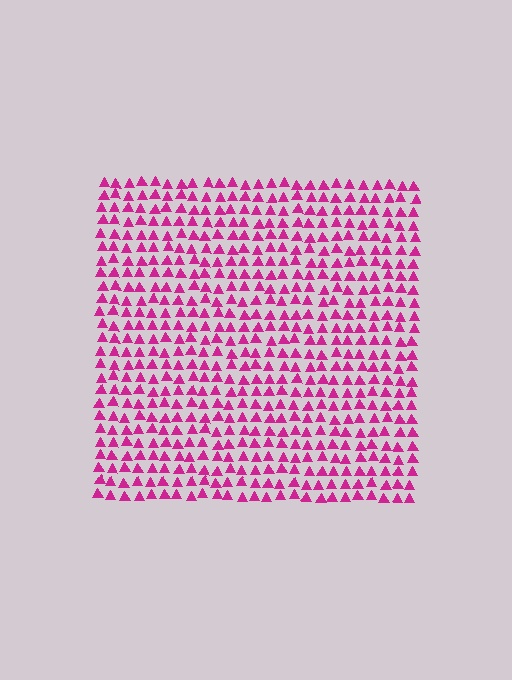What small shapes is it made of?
It is made of small triangles.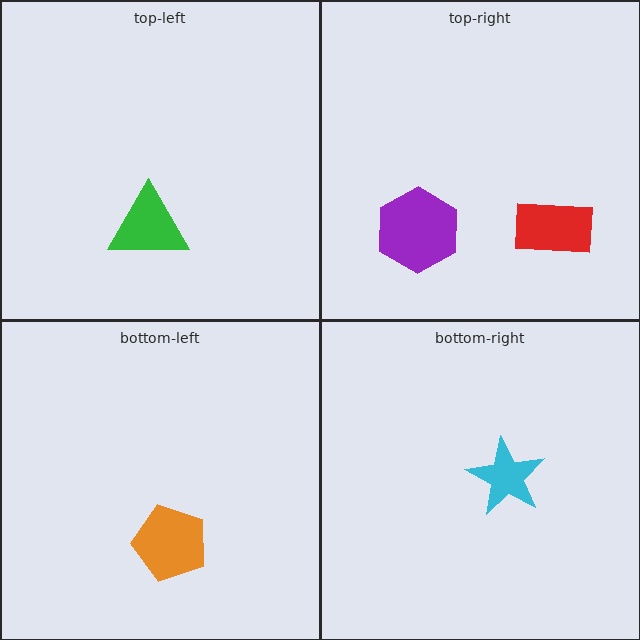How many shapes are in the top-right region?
2.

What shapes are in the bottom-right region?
The cyan star.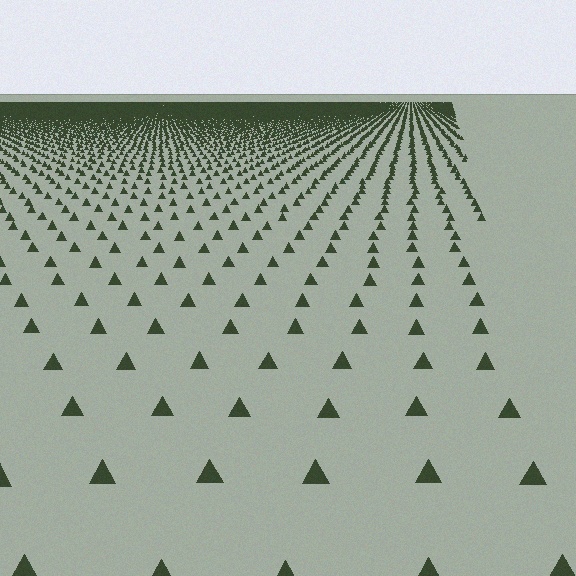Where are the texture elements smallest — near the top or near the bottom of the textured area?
Near the top.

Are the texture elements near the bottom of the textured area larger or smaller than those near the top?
Larger. Near the bottom, elements are closer to the viewer and appear at a bigger on-screen size.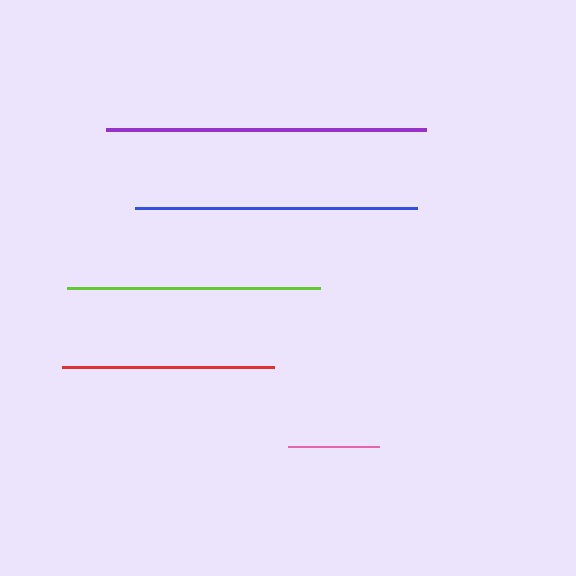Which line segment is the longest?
The purple line is the longest at approximately 319 pixels.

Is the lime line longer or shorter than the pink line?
The lime line is longer than the pink line.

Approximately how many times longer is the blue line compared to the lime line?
The blue line is approximately 1.1 times the length of the lime line.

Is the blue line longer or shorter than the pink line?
The blue line is longer than the pink line.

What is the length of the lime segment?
The lime segment is approximately 253 pixels long.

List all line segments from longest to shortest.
From longest to shortest: purple, blue, lime, red, pink.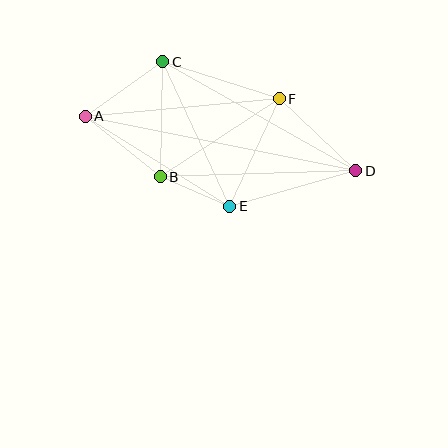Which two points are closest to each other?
Points B and E are closest to each other.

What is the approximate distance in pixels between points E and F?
The distance between E and F is approximately 118 pixels.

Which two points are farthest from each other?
Points A and D are farthest from each other.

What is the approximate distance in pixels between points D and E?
The distance between D and E is approximately 131 pixels.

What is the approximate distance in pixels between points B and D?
The distance between B and D is approximately 195 pixels.